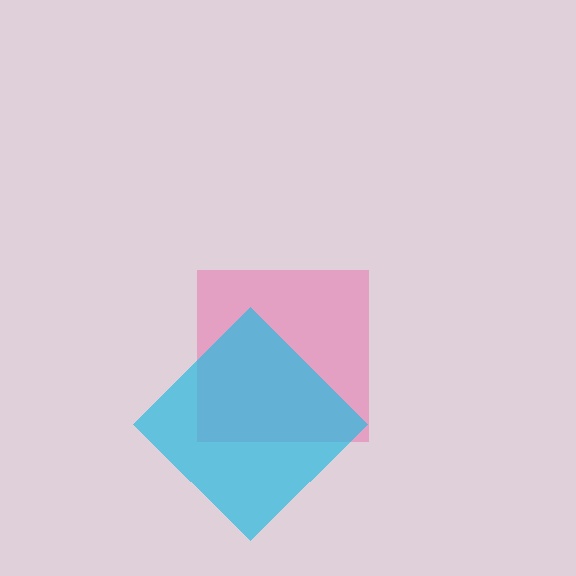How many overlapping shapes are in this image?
There are 2 overlapping shapes in the image.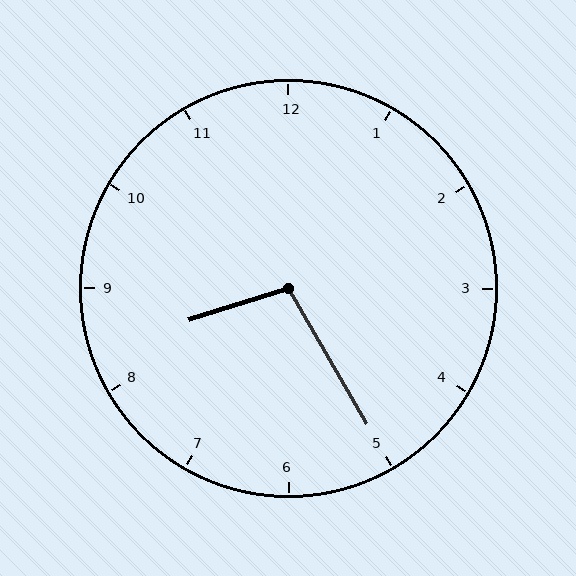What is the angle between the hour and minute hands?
Approximately 102 degrees.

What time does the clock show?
8:25.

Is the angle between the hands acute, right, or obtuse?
It is obtuse.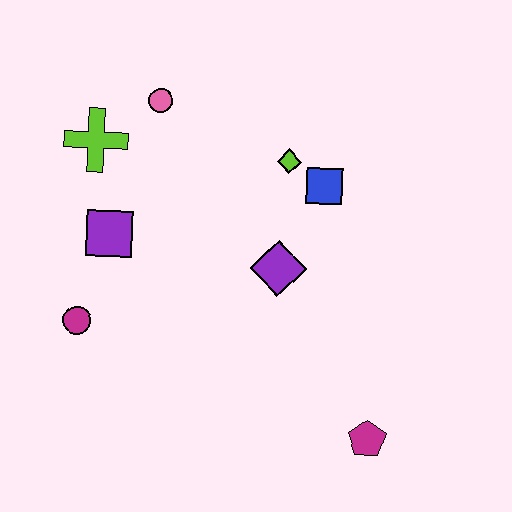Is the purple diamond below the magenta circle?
No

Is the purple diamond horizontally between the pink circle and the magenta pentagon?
Yes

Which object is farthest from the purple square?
The magenta pentagon is farthest from the purple square.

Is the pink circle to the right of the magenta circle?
Yes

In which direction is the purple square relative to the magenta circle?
The purple square is above the magenta circle.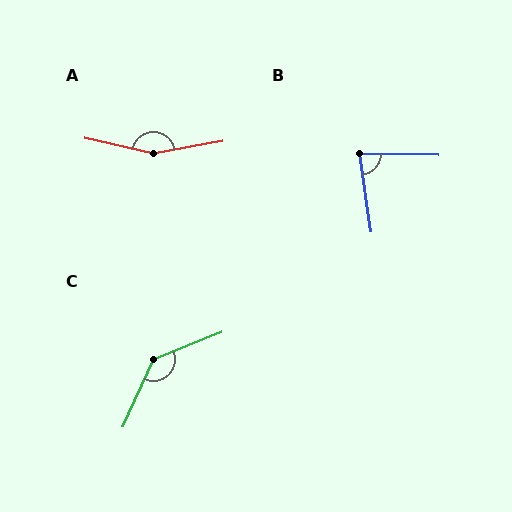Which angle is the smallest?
B, at approximately 81 degrees.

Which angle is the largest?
A, at approximately 158 degrees.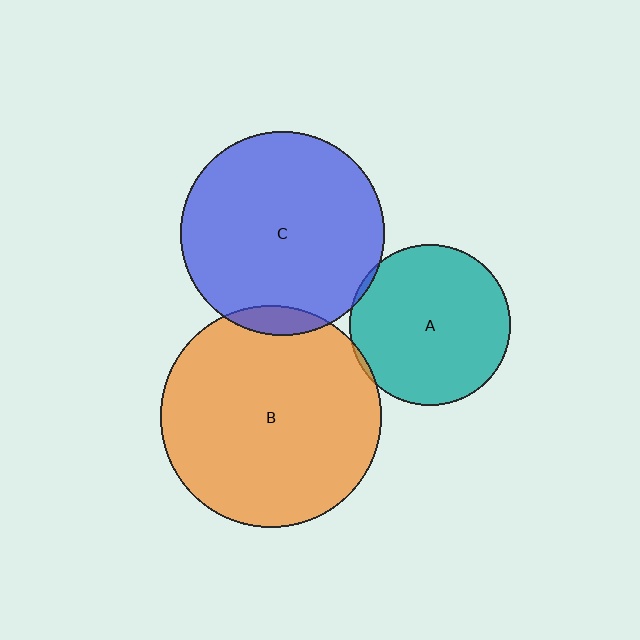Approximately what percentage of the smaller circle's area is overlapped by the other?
Approximately 5%.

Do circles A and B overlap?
Yes.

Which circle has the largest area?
Circle B (orange).